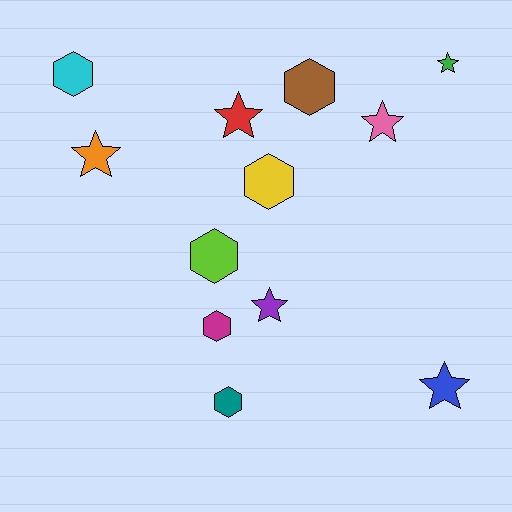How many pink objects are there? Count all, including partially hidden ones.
There is 1 pink object.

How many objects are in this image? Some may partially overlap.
There are 12 objects.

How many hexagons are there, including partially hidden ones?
There are 6 hexagons.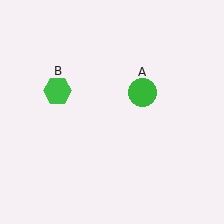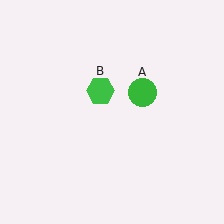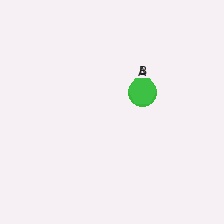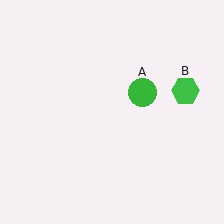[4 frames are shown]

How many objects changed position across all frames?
1 object changed position: green hexagon (object B).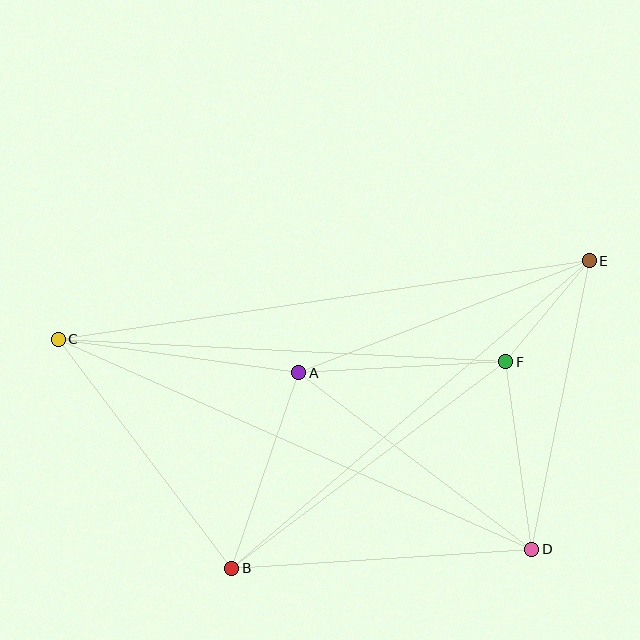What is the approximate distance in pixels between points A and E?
The distance between A and E is approximately 311 pixels.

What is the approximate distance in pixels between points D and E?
The distance between D and E is approximately 294 pixels.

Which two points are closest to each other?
Points E and F are closest to each other.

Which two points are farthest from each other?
Points C and E are farthest from each other.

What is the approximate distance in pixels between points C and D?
The distance between C and D is approximately 518 pixels.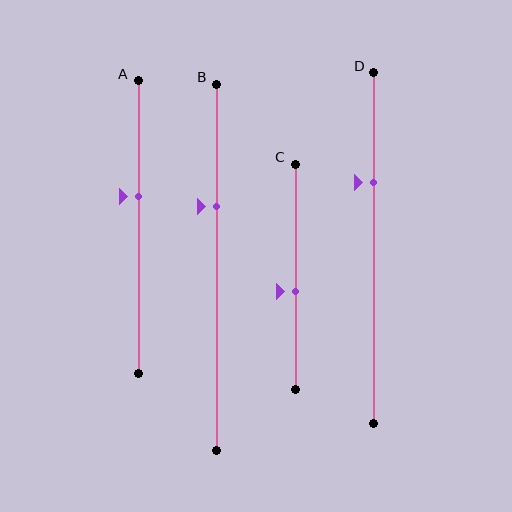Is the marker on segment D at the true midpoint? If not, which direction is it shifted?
No, the marker on segment D is shifted upward by about 19% of the segment length.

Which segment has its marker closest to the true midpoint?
Segment C has its marker closest to the true midpoint.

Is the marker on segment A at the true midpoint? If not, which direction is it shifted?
No, the marker on segment A is shifted upward by about 11% of the segment length.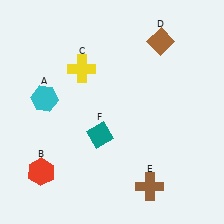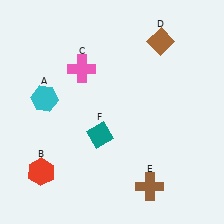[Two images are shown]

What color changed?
The cross (C) changed from yellow in Image 1 to pink in Image 2.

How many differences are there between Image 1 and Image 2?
There is 1 difference between the two images.